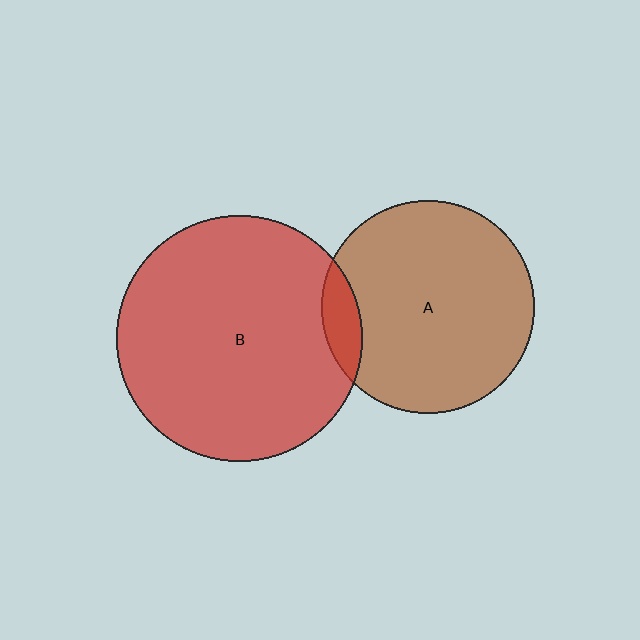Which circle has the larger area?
Circle B (red).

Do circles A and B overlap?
Yes.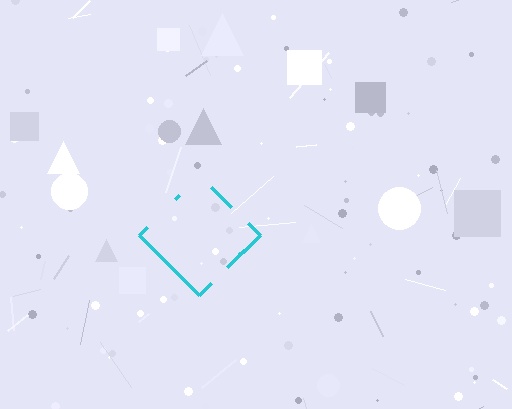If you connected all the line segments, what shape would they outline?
They would outline a diamond.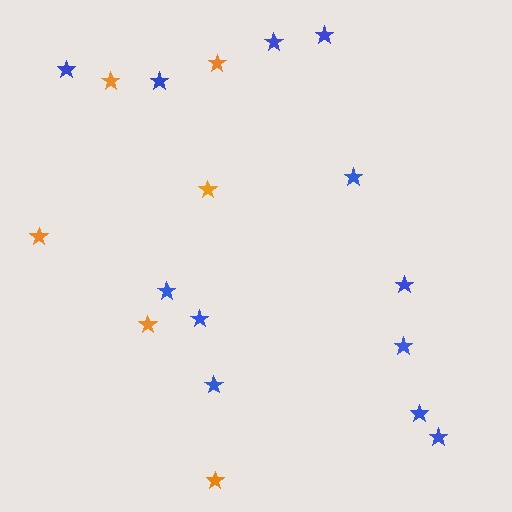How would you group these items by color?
There are 2 groups: one group of blue stars (12) and one group of orange stars (6).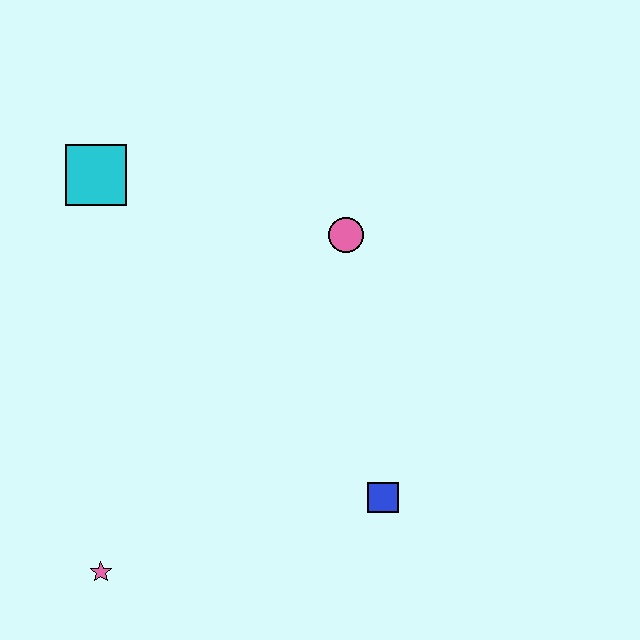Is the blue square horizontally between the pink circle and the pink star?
No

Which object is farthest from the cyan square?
The blue square is farthest from the cyan square.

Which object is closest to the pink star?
The blue square is closest to the pink star.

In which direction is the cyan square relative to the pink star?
The cyan square is above the pink star.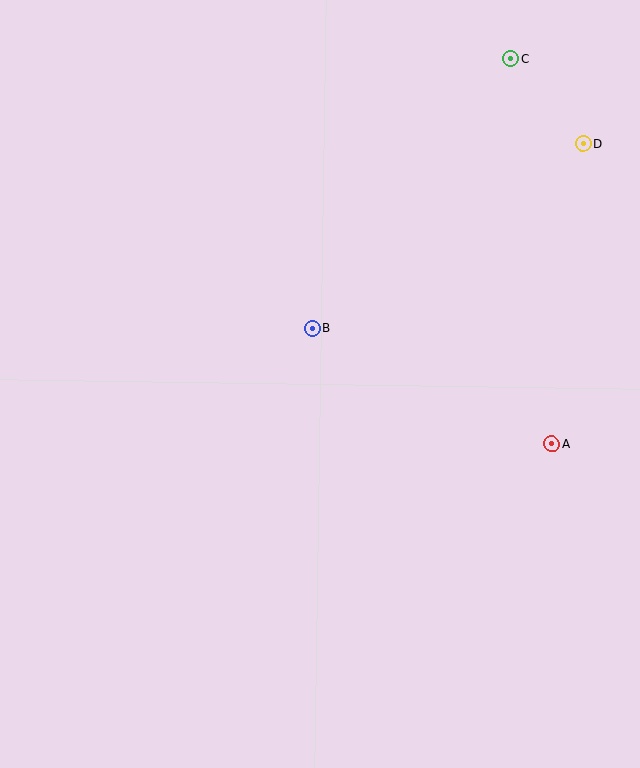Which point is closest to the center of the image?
Point B at (312, 328) is closest to the center.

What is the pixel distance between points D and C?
The distance between D and C is 112 pixels.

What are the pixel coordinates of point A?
Point A is at (552, 444).